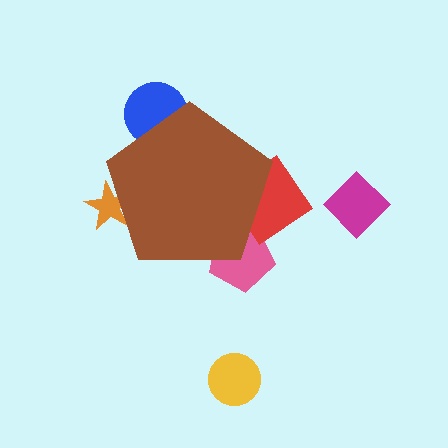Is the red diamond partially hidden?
Yes, the red diamond is partially hidden behind the brown pentagon.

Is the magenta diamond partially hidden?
No, the magenta diamond is fully visible.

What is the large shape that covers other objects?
A brown pentagon.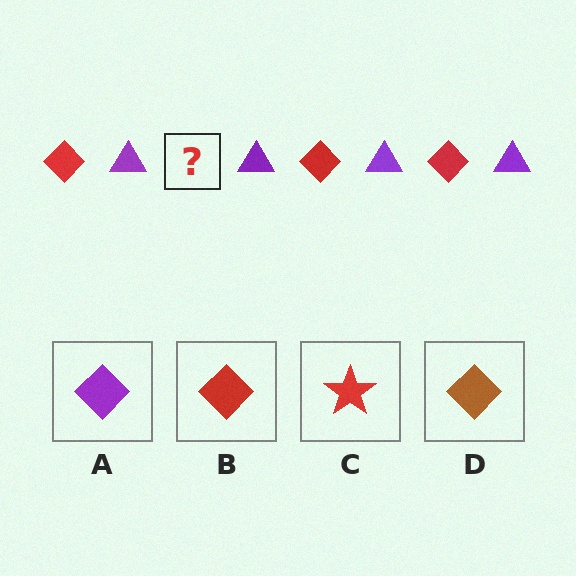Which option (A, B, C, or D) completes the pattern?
B.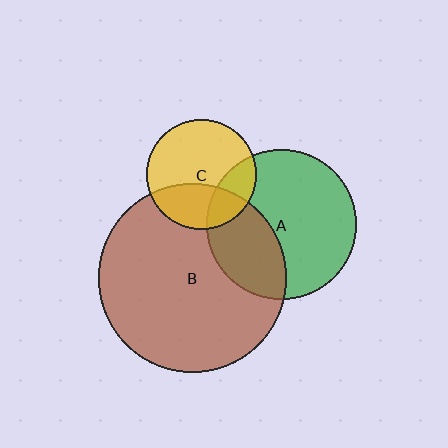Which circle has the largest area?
Circle B (brown).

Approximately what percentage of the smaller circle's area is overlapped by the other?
Approximately 35%.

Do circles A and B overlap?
Yes.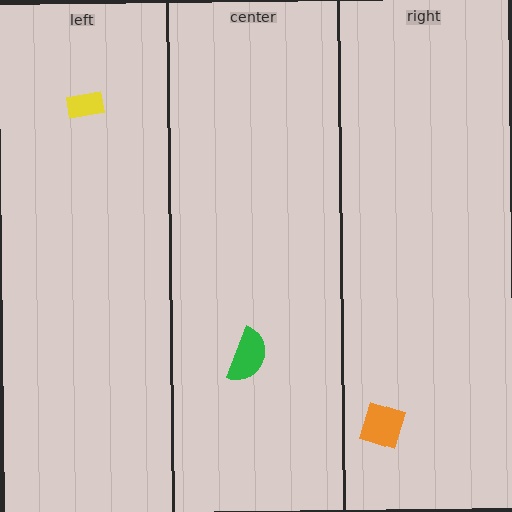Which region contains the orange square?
The right region.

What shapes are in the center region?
The green semicircle.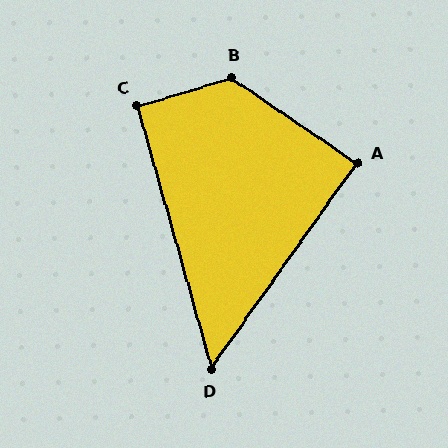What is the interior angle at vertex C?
Approximately 91 degrees (approximately right).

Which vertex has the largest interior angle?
B, at approximately 129 degrees.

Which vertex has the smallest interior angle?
D, at approximately 51 degrees.